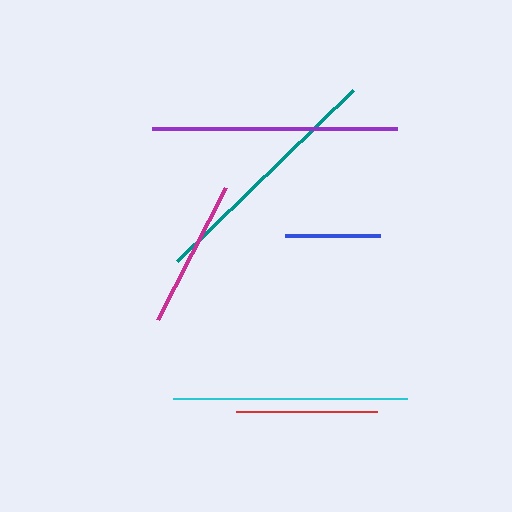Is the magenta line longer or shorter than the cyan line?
The cyan line is longer than the magenta line.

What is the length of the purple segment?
The purple segment is approximately 245 pixels long.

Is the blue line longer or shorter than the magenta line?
The magenta line is longer than the blue line.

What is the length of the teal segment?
The teal segment is approximately 245 pixels long.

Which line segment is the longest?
The teal line is the longest at approximately 245 pixels.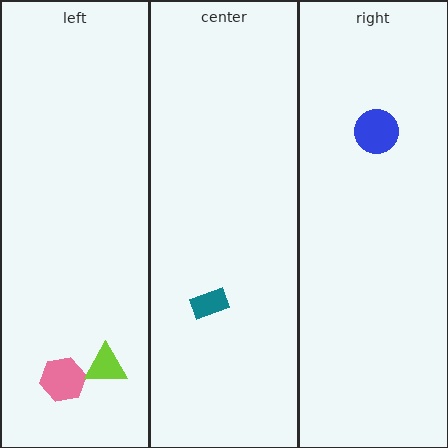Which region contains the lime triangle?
The left region.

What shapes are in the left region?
The pink hexagon, the lime triangle.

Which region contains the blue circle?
The right region.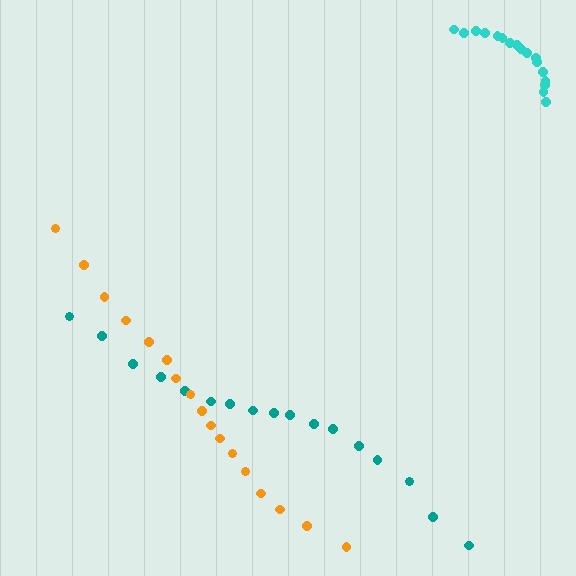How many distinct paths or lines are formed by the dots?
There are 3 distinct paths.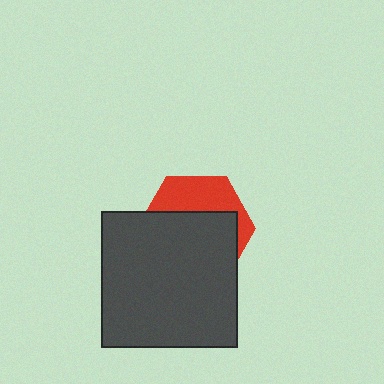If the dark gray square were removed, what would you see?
You would see the complete red hexagon.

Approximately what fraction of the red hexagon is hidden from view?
Roughly 63% of the red hexagon is hidden behind the dark gray square.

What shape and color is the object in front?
The object in front is a dark gray square.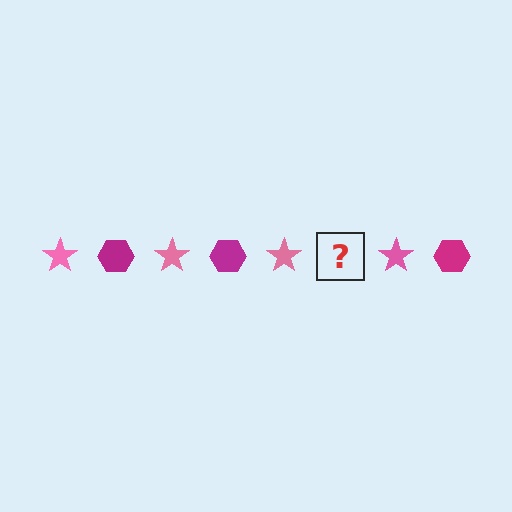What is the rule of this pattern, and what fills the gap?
The rule is that the pattern alternates between pink star and magenta hexagon. The gap should be filled with a magenta hexagon.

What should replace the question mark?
The question mark should be replaced with a magenta hexagon.